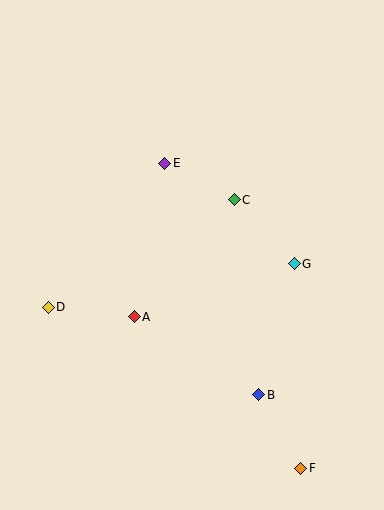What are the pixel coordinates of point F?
Point F is at (301, 468).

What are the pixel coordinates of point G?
Point G is at (294, 264).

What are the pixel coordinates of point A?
Point A is at (134, 317).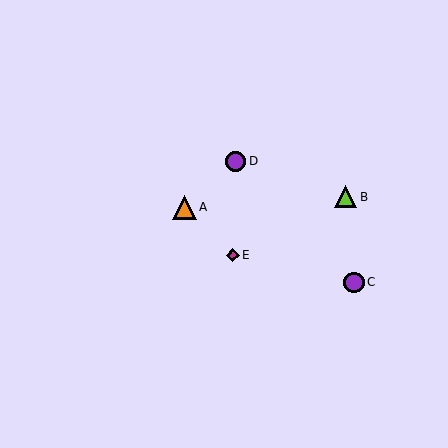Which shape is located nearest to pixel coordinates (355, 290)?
The purple circle (labeled C) at (354, 282) is nearest to that location.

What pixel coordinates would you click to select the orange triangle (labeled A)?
Click at (184, 207) to select the orange triangle A.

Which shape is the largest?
The orange triangle (labeled A) is the largest.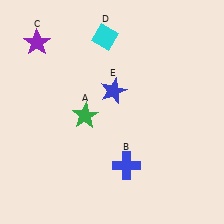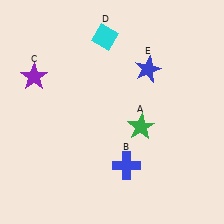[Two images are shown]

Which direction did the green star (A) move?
The green star (A) moved right.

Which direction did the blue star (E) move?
The blue star (E) moved right.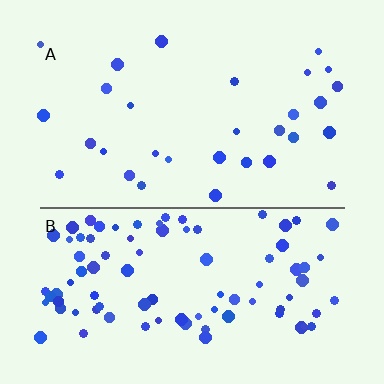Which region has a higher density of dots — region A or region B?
B (the bottom).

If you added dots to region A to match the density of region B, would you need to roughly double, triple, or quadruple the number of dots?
Approximately triple.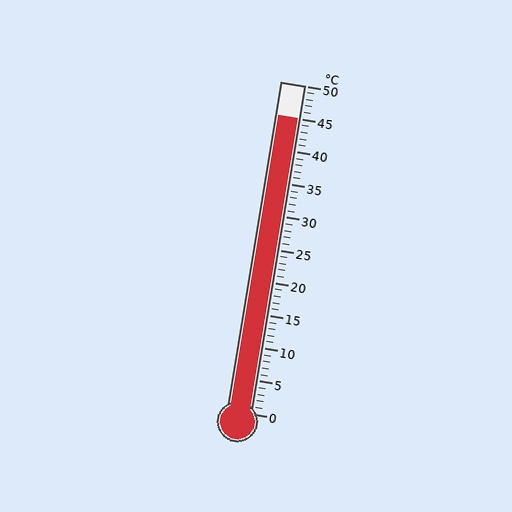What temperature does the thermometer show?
The thermometer shows approximately 45°C.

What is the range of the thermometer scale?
The thermometer scale ranges from 0°C to 50°C.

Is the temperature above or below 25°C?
The temperature is above 25°C.